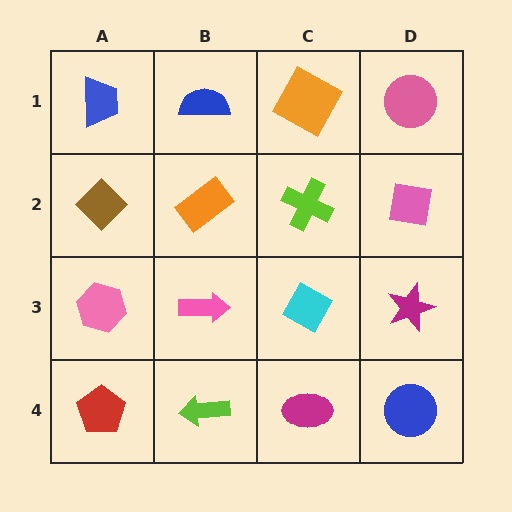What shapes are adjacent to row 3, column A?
A brown diamond (row 2, column A), a red pentagon (row 4, column A), a pink arrow (row 3, column B).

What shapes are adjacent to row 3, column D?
A pink square (row 2, column D), a blue circle (row 4, column D), a cyan diamond (row 3, column C).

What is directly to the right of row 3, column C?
A magenta star.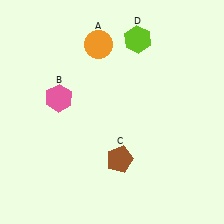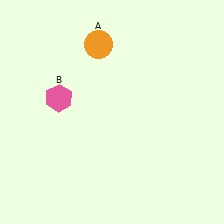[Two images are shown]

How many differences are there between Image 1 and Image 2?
There are 2 differences between the two images.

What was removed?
The lime hexagon (D), the brown pentagon (C) were removed in Image 2.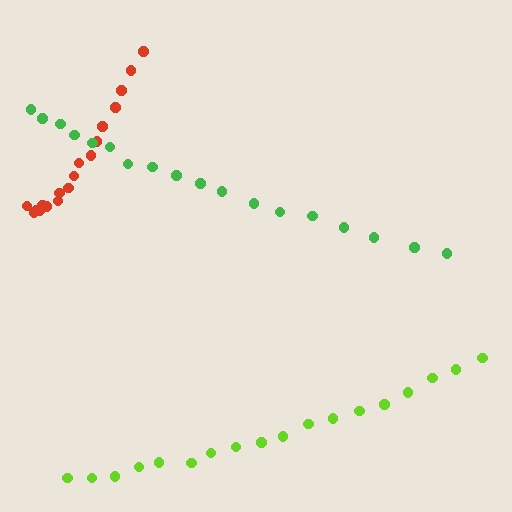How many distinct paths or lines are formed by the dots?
There are 3 distinct paths.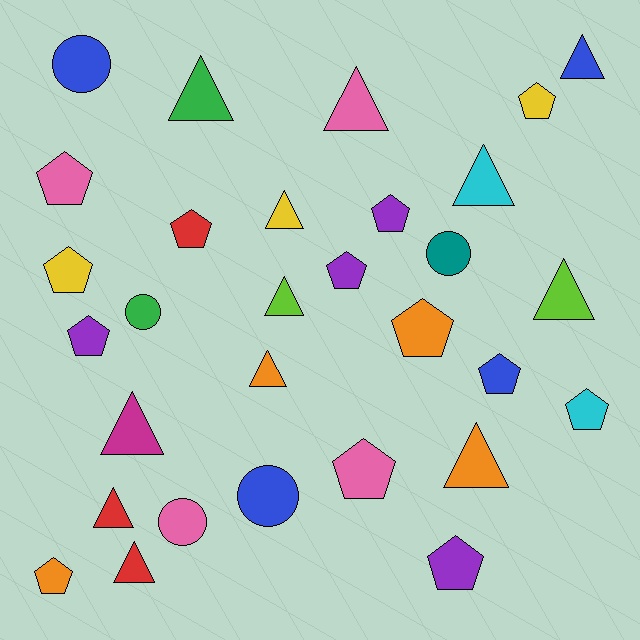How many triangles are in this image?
There are 12 triangles.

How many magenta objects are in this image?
There is 1 magenta object.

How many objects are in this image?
There are 30 objects.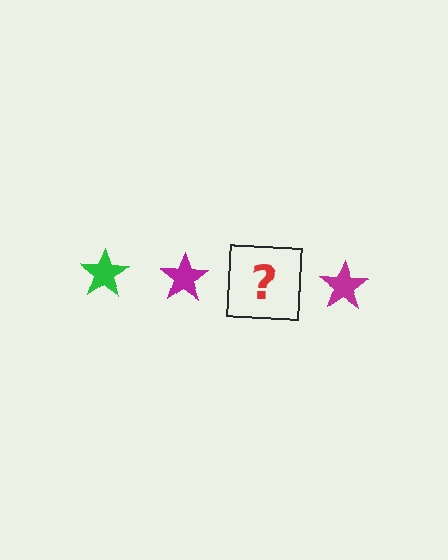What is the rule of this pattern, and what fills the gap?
The rule is that the pattern cycles through green, magenta stars. The gap should be filled with a green star.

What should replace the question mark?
The question mark should be replaced with a green star.